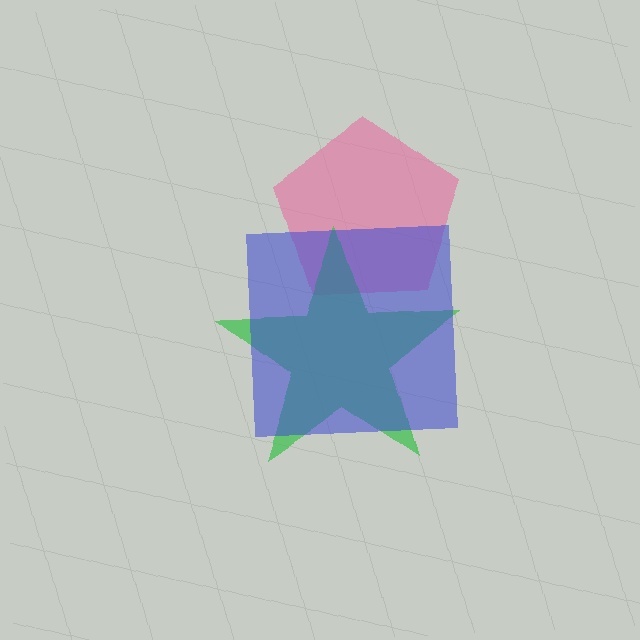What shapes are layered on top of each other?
The layered shapes are: a pink pentagon, a green star, a blue square.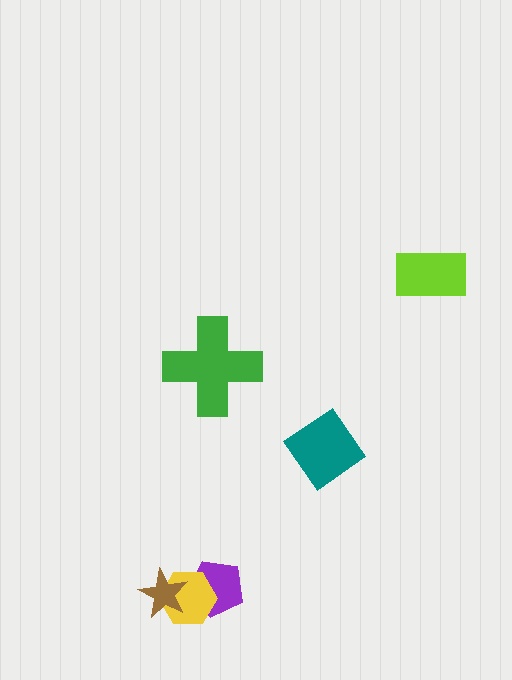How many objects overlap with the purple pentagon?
1 object overlaps with the purple pentagon.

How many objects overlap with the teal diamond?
0 objects overlap with the teal diamond.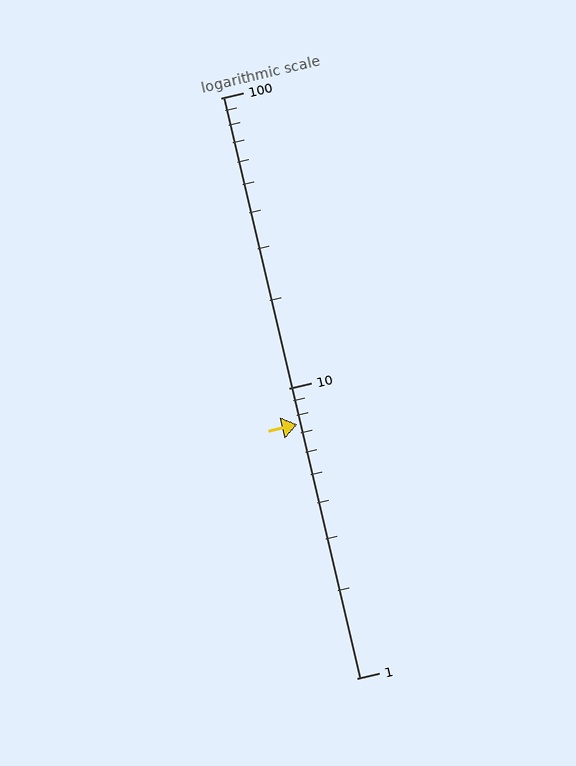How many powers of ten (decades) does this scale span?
The scale spans 2 decades, from 1 to 100.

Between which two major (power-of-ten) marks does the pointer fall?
The pointer is between 1 and 10.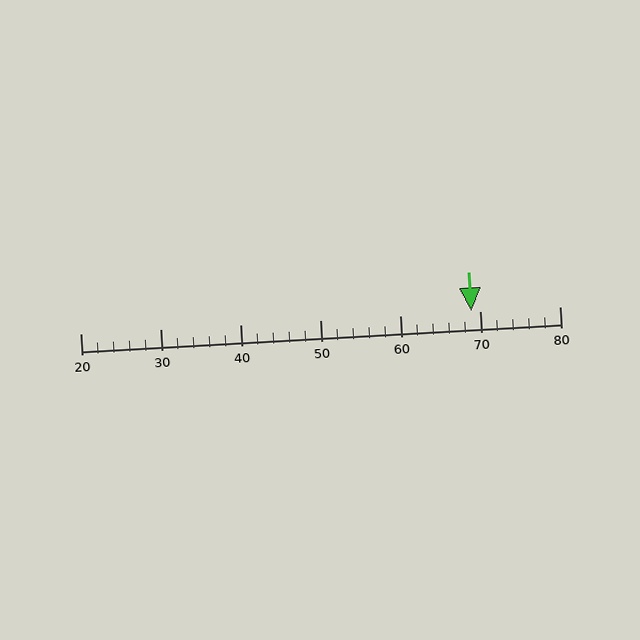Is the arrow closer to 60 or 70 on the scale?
The arrow is closer to 70.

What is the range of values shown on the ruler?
The ruler shows values from 20 to 80.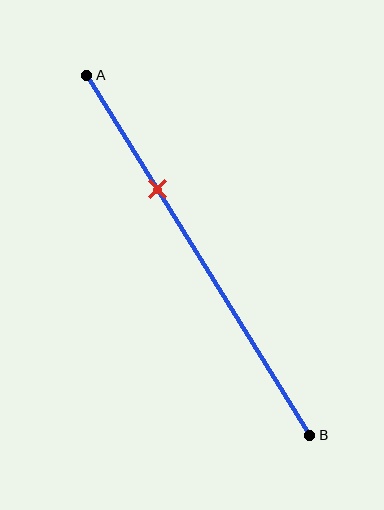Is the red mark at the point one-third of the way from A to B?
Yes, the mark is approximately at the one-third point.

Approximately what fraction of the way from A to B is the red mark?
The red mark is approximately 30% of the way from A to B.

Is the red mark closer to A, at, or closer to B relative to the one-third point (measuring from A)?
The red mark is approximately at the one-third point of segment AB.